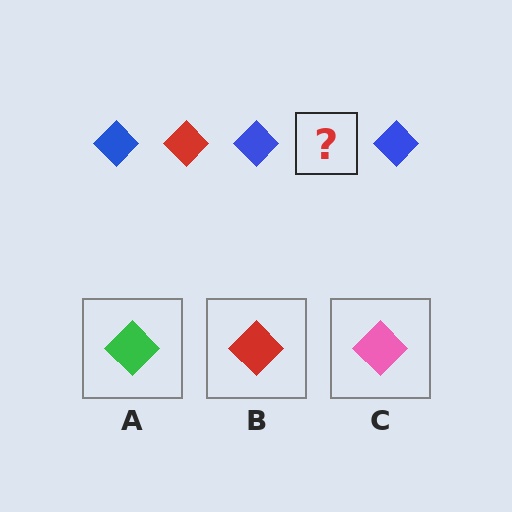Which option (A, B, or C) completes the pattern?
B.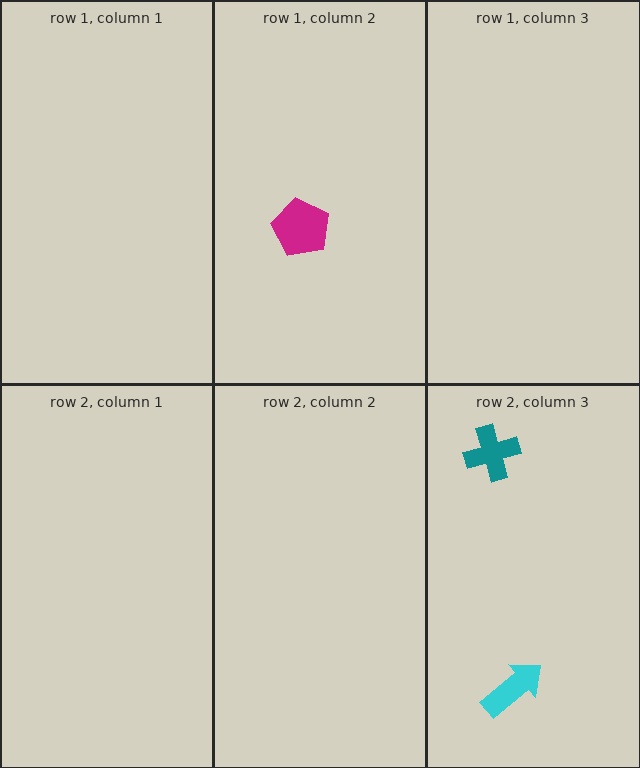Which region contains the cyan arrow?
The row 2, column 3 region.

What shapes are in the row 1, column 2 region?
The magenta pentagon.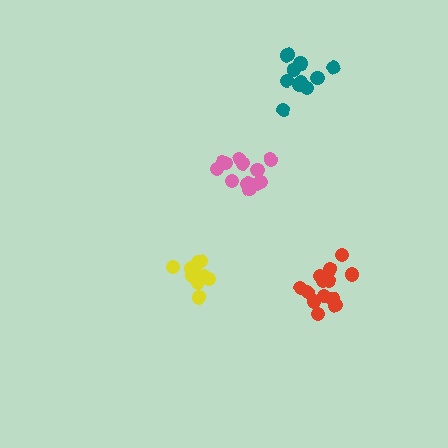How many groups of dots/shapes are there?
There are 4 groups.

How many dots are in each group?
Group 1: 15 dots, Group 2: 10 dots, Group 3: 11 dots, Group 4: 12 dots (48 total).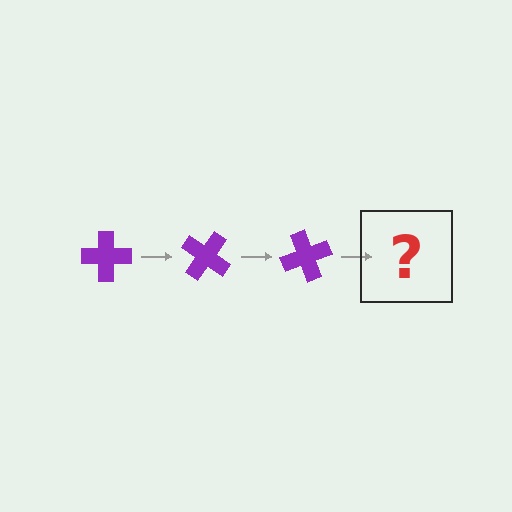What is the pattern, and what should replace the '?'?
The pattern is that the cross rotates 35 degrees each step. The '?' should be a purple cross rotated 105 degrees.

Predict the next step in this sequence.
The next step is a purple cross rotated 105 degrees.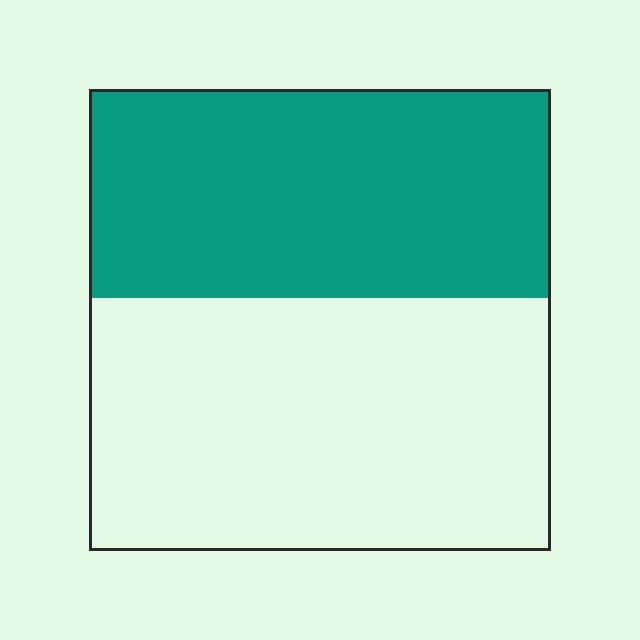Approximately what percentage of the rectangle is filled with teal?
Approximately 45%.